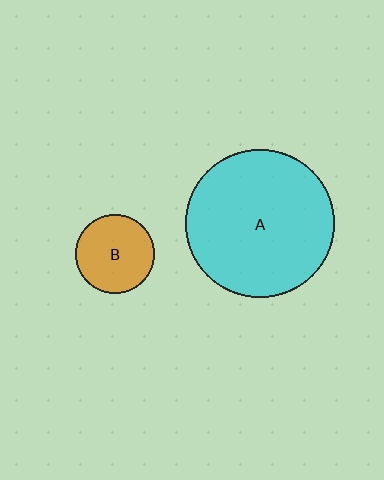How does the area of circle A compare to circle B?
Approximately 3.5 times.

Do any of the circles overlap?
No, none of the circles overlap.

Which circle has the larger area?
Circle A (cyan).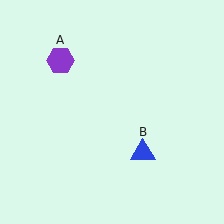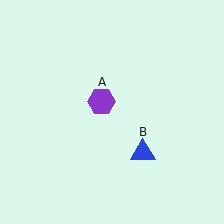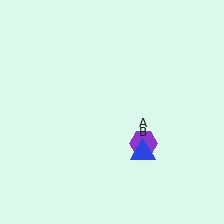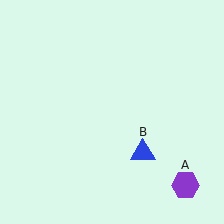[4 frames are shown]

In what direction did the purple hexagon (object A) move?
The purple hexagon (object A) moved down and to the right.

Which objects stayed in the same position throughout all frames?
Blue triangle (object B) remained stationary.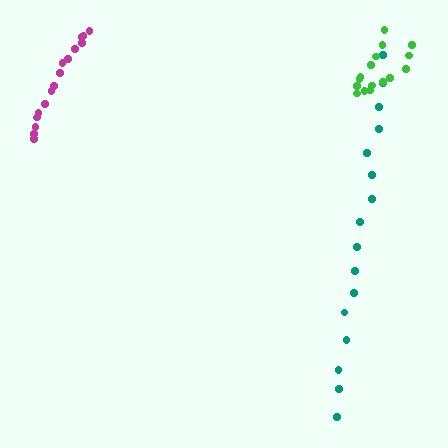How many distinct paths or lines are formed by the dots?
There are 3 distinct paths.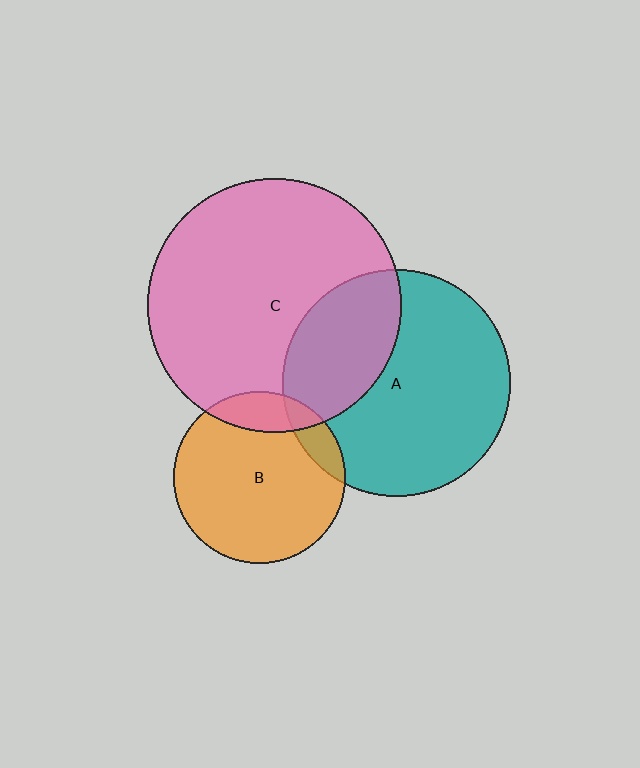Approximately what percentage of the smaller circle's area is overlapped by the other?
Approximately 15%.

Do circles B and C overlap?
Yes.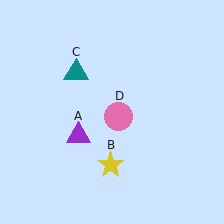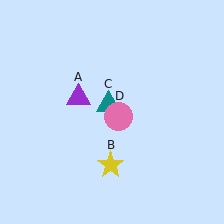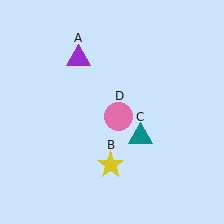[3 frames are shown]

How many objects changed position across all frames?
2 objects changed position: purple triangle (object A), teal triangle (object C).